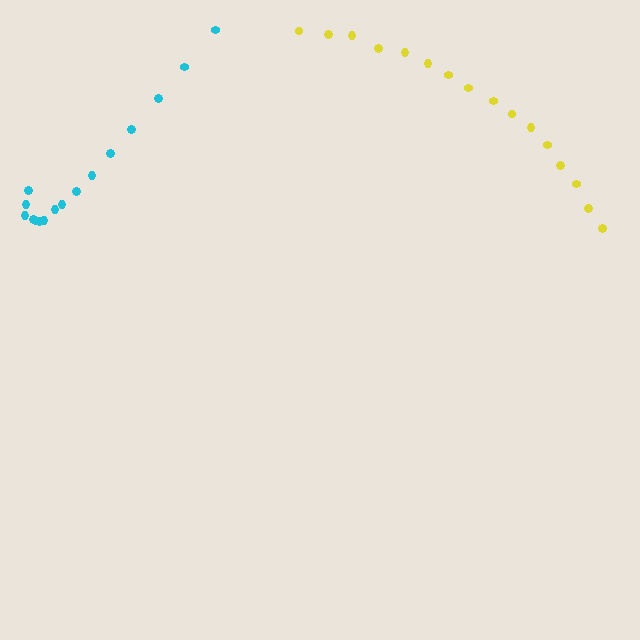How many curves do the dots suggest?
There are 2 distinct paths.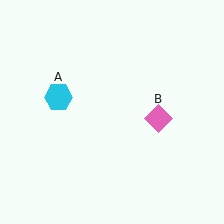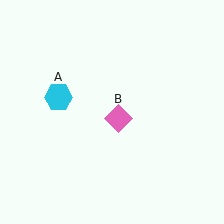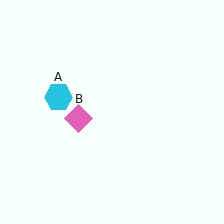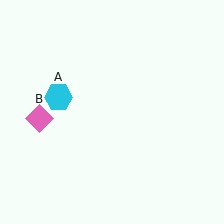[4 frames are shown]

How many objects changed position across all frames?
1 object changed position: pink diamond (object B).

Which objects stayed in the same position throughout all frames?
Cyan hexagon (object A) remained stationary.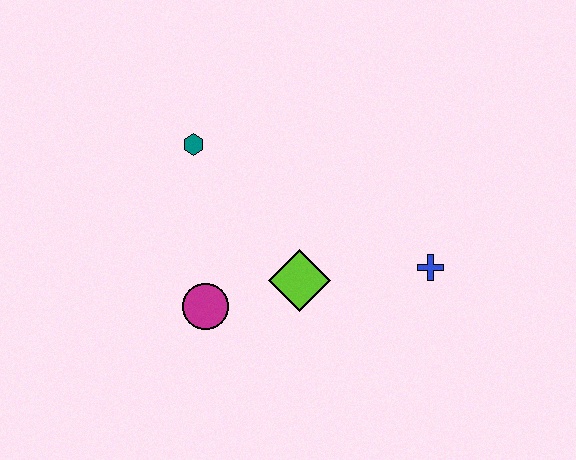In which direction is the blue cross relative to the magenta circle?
The blue cross is to the right of the magenta circle.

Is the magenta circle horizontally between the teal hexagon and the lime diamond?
Yes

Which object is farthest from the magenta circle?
The blue cross is farthest from the magenta circle.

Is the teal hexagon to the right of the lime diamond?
No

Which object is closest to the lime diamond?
The magenta circle is closest to the lime diamond.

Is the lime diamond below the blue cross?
Yes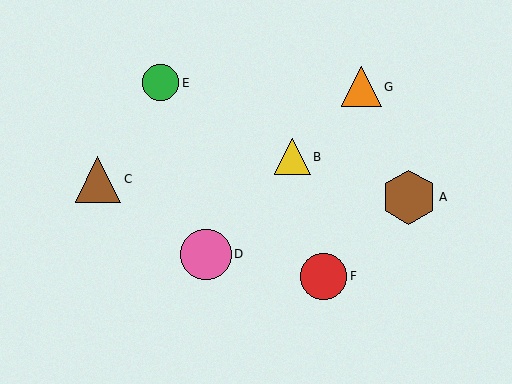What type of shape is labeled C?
Shape C is a brown triangle.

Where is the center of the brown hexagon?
The center of the brown hexagon is at (409, 197).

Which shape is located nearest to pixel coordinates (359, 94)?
The orange triangle (labeled G) at (362, 87) is nearest to that location.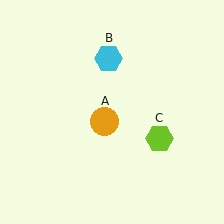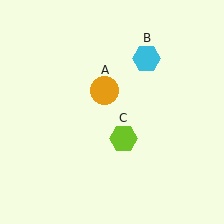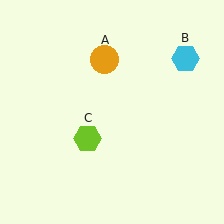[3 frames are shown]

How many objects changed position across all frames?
3 objects changed position: orange circle (object A), cyan hexagon (object B), lime hexagon (object C).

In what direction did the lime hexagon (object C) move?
The lime hexagon (object C) moved left.